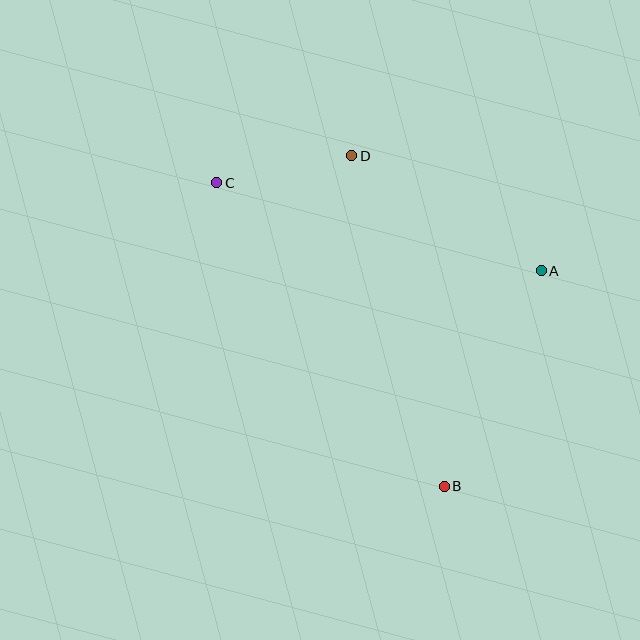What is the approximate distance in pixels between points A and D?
The distance between A and D is approximately 222 pixels.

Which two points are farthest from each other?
Points B and C are farthest from each other.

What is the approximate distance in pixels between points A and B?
The distance between A and B is approximately 236 pixels.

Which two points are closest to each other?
Points C and D are closest to each other.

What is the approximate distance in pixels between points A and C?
The distance between A and C is approximately 336 pixels.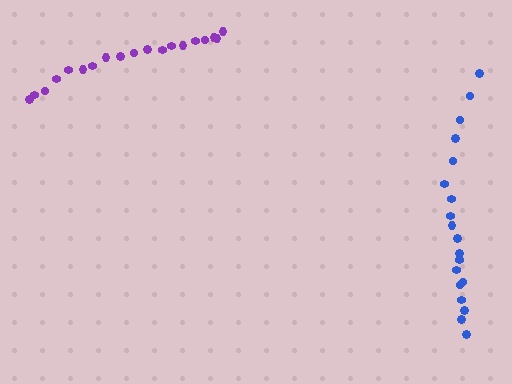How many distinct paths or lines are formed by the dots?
There are 2 distinct paths.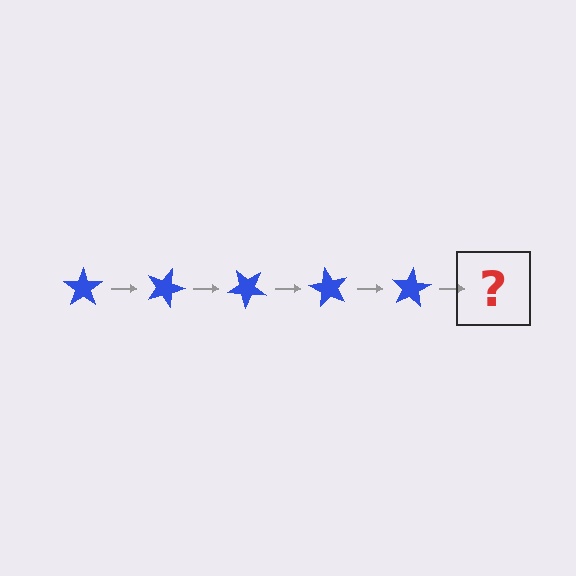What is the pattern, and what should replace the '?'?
The pattern is that the star rotates 20 degrees each step. The '?' should be a blue star rotated 100 degrees.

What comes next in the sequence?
The next element should be a blue star rotated 100 degrees.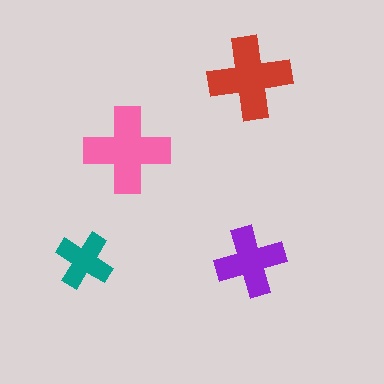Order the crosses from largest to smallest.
the pink one, the red one, the purple one, the teal one.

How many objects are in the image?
There are 4 objects in the image.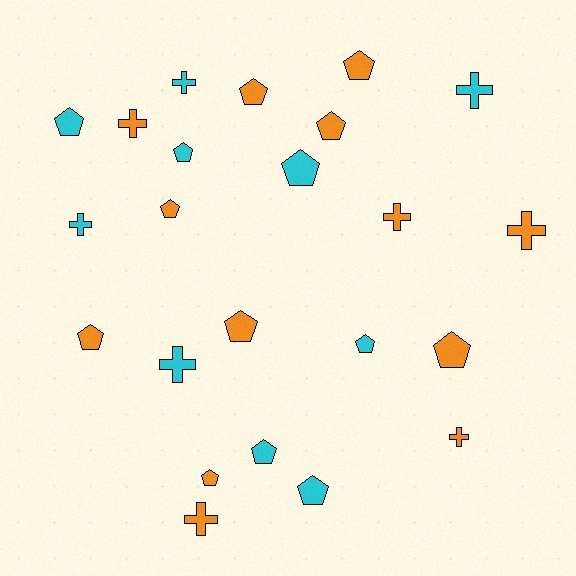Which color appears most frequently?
Orange, with 13 objects.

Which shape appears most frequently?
Pentagon, with 14 objects.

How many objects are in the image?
There are 23 objects.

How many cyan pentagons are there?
There are 6 cyan pentagons.